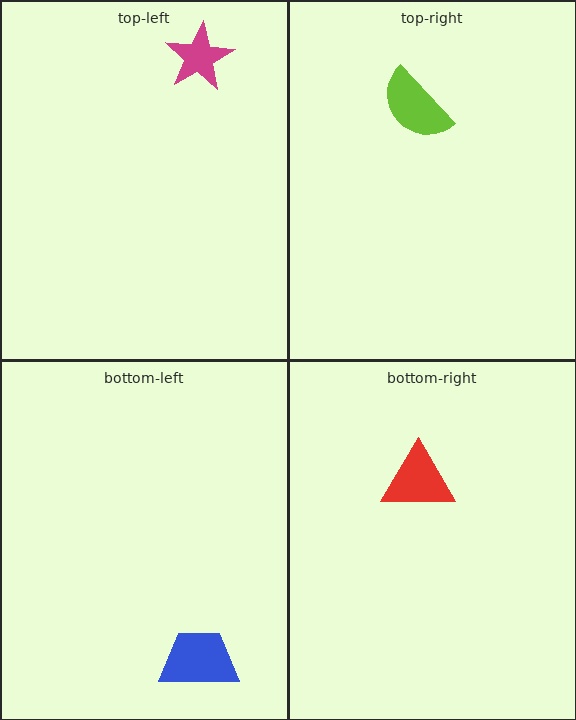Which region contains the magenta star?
The top-left region.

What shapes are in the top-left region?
The magenta star.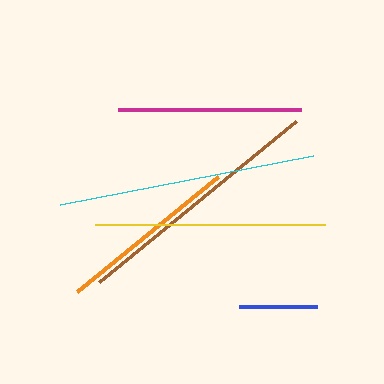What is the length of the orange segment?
The orange segment is approximately 182 pixels long.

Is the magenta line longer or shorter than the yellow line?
The yellow line is longer than the magenta line.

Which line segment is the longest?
The cyan line is the longest at approximately 257 pixels.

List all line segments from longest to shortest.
From longest to shortest: cyan, brown, yellow, magenta, orange, blue.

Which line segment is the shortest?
The blue line is the shortest at approximately 77 pixels.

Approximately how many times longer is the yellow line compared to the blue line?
The yellow line is approximately 3.0 times the length of the blue line.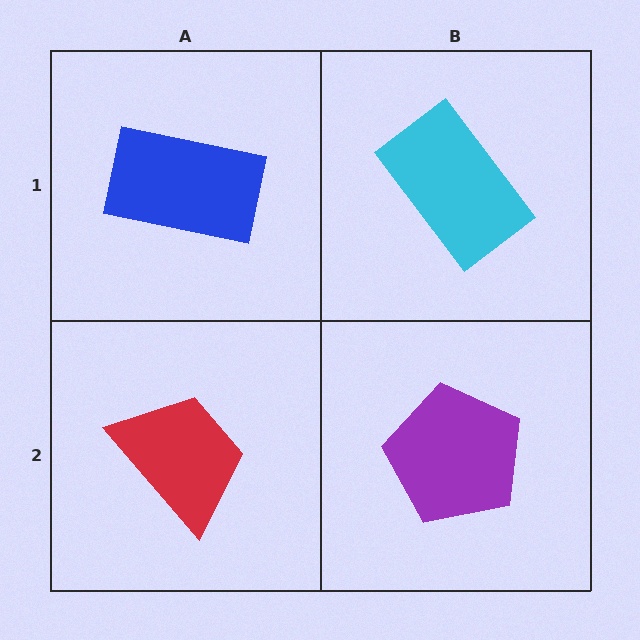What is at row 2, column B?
A purple pentagon.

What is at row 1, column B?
A cyan rectangle.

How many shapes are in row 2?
2 shapes.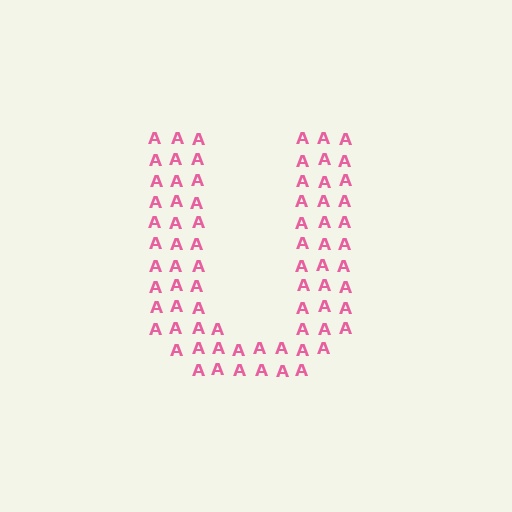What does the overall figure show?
The overall figure shows the letter U.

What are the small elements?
The small elements are letter A's.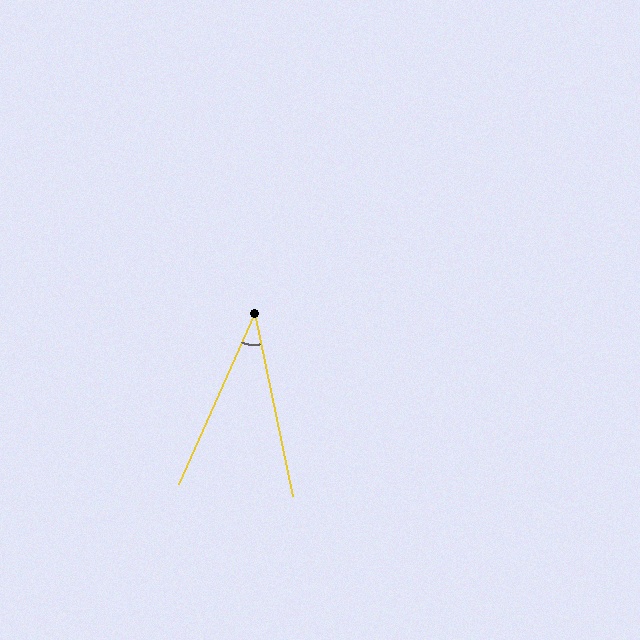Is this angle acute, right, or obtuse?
It is acute.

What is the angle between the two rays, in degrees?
Approximately 36 degrees.